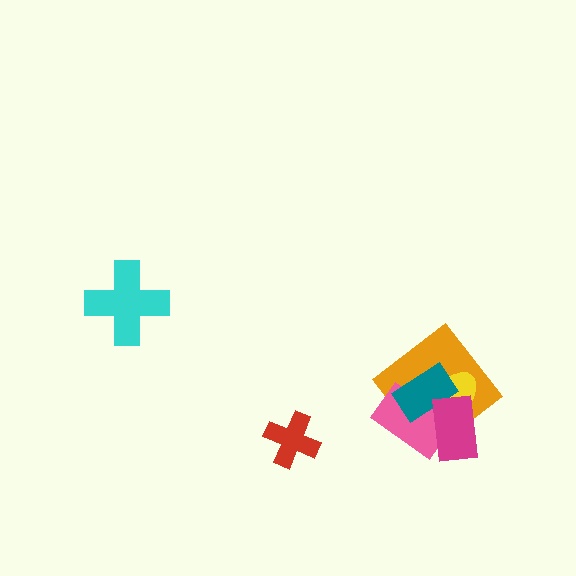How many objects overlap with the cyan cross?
0 objects overlap with the cyan cross.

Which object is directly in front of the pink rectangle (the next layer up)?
The yellow ellipse is directly in front of the pink rectangle.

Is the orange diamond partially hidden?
Yes, it is partially covered by another shape.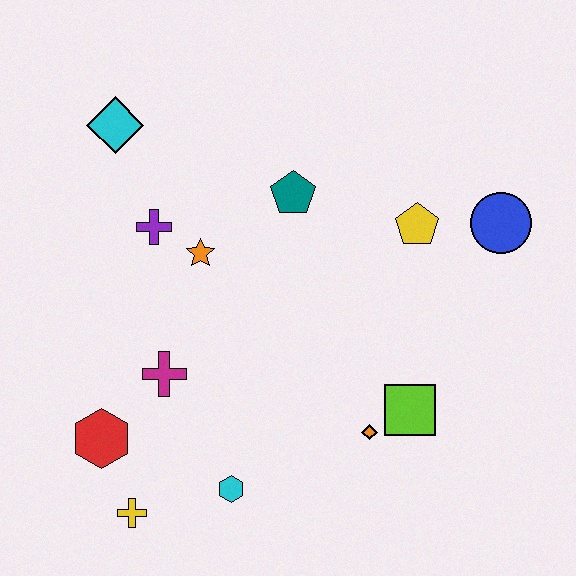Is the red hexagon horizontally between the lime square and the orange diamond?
No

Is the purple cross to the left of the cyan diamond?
No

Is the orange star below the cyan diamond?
Yes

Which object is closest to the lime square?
The orange diamond is closest to the lime square.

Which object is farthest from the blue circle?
The yellow cross is farthest from the blue circle.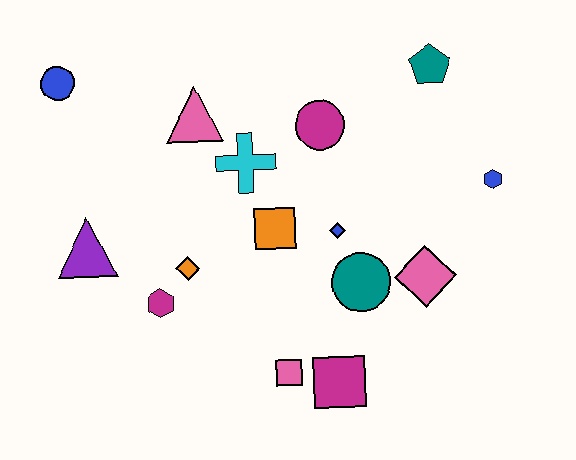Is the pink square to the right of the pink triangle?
Yes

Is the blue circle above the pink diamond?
Yes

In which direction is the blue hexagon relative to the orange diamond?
The blue hexagon is to the right of the orange diamond.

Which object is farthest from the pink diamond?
The blue circle is farthest from the pink diamond.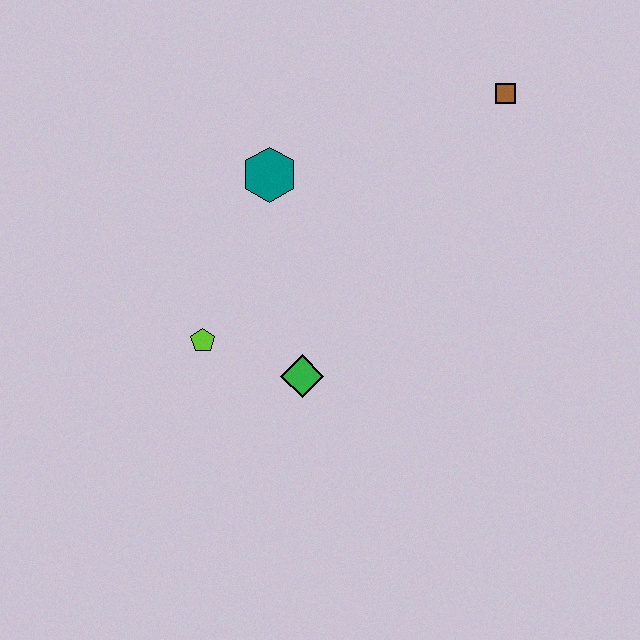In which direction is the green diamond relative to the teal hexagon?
The green diamond is below the teal hexagon.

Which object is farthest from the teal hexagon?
The brown square is farthest from the teal hexagon.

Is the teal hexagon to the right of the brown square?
No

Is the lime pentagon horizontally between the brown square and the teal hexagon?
No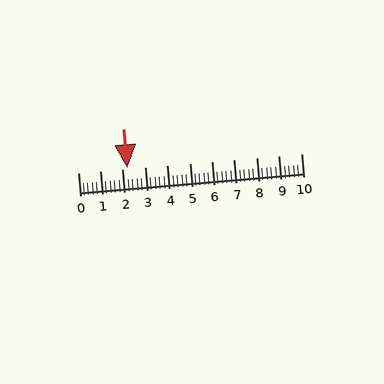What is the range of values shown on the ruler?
The ruler shows values from 0 to 10.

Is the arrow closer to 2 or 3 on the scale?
The arrow is closer to 2.